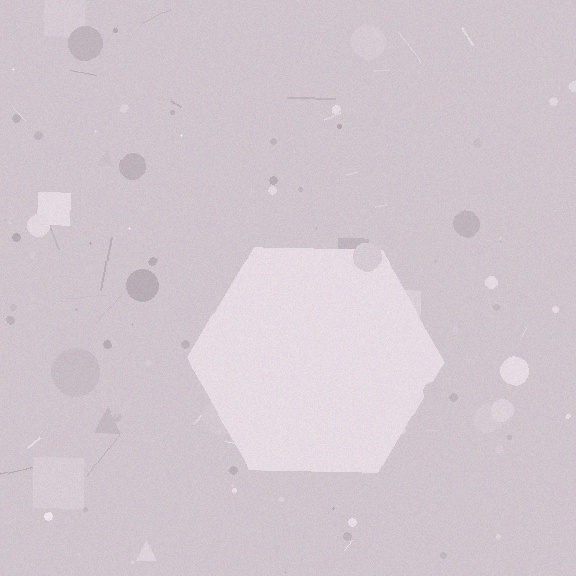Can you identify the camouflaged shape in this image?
The camouflaged shape is a hexagon.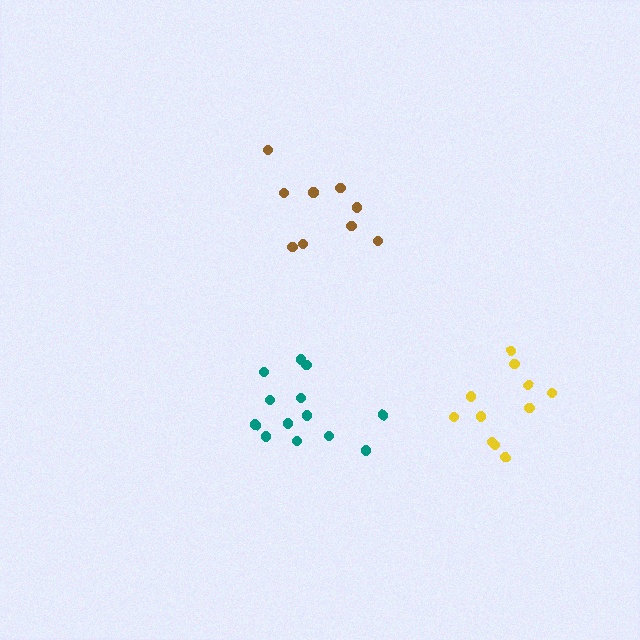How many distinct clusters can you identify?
There are 3 distinct clusters.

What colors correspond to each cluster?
The clusters are colored: brown, teal, yellow.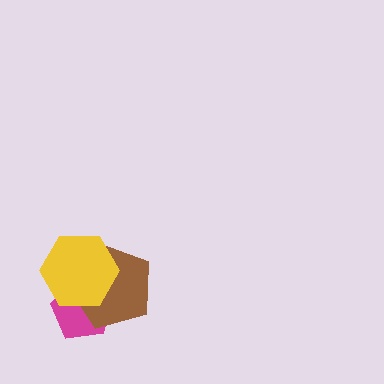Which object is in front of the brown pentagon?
The yellow hexagon is in front of the brown pentagon.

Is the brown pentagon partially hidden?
Yes, it is partially covered by another shape.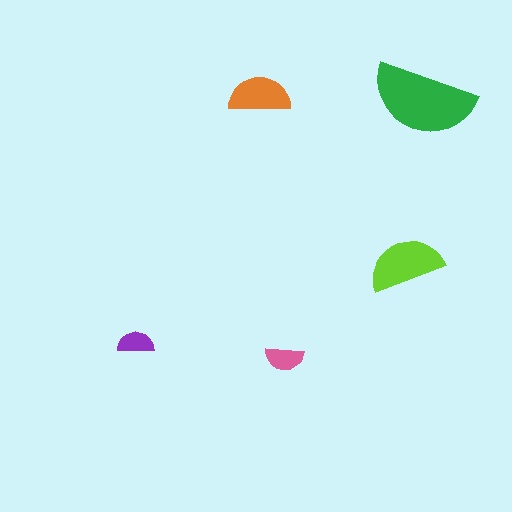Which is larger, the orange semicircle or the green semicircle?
The green one.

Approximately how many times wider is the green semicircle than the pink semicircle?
About 2.5 times wider.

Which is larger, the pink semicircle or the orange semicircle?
The orange one.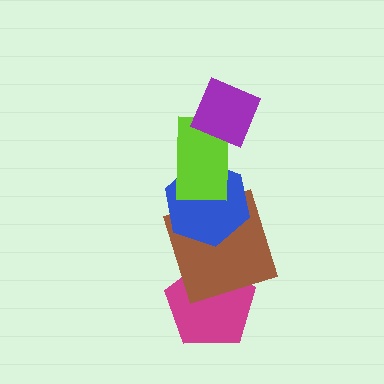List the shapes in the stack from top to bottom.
From top to bottom: the purple diamond, the lime rectangle, the blue hexagon, the brown square, the magenta pentagon.